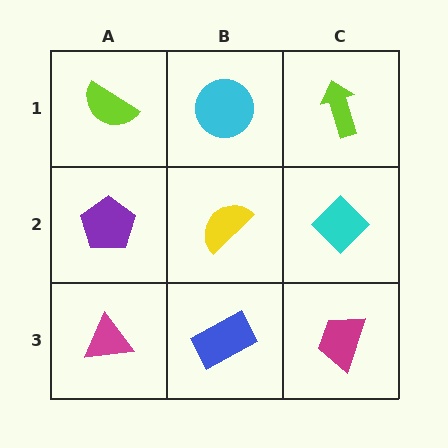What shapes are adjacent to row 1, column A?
A purple pentagon (row 2, column A), a cyan circle (row 1, column B).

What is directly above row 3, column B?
A yellow semicircle.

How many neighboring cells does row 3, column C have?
2.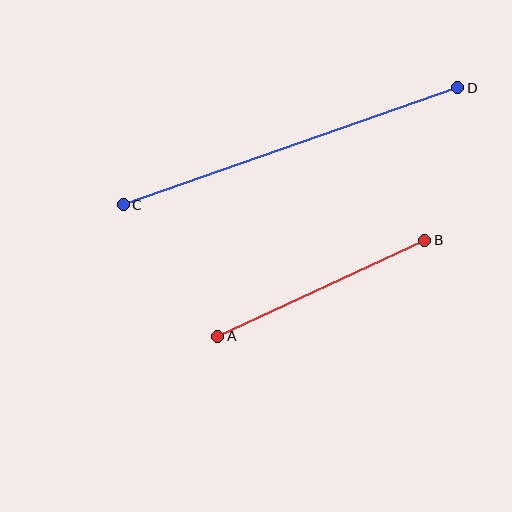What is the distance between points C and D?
The distance is approximately 355 pixels.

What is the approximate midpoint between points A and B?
The midpoint is at approximately (321, 288) pixels.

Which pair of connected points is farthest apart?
Points C and D are farthest apart.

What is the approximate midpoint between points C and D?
The midpoint is at approximately (290, 146) pixels.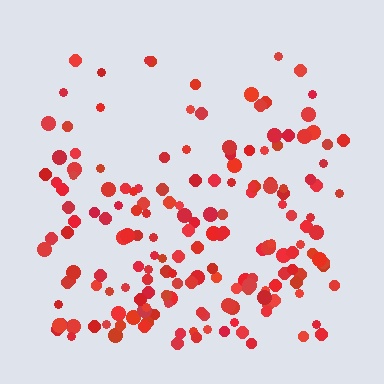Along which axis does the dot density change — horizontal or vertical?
Vertical.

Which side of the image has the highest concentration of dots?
The bottom.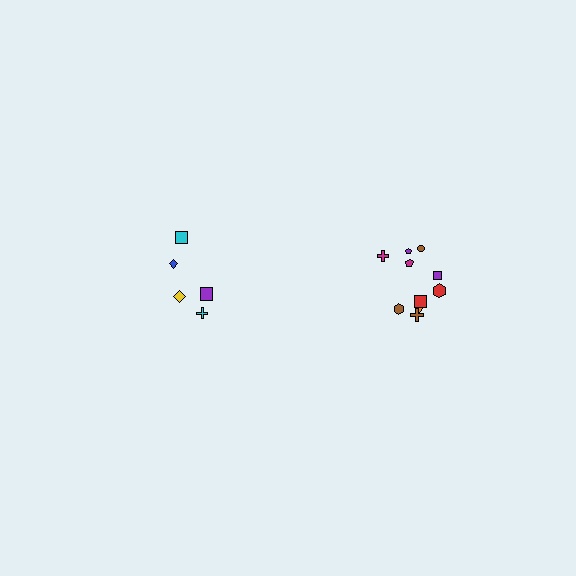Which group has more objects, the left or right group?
The right group.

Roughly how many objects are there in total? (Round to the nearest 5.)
Roughly 15 objects in total.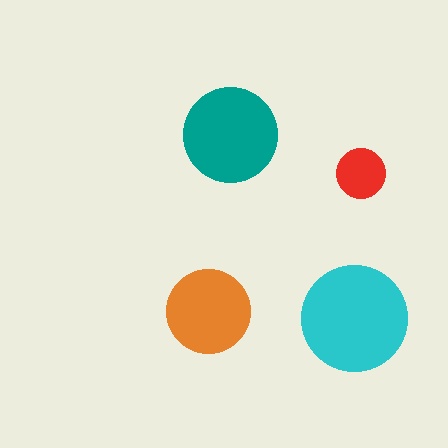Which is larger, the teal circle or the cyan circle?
The cyan one.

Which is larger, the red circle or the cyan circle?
The cyan one.